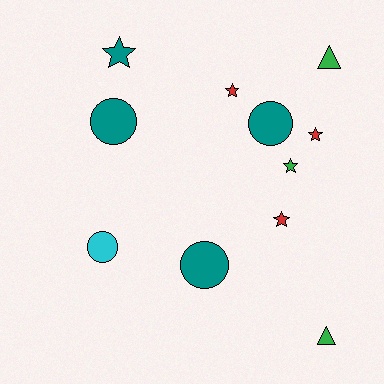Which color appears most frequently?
Teal, with 4 objects.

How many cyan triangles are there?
There are no cyan triangles.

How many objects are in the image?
There are 11 objects.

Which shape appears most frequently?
Star, with 5 objects.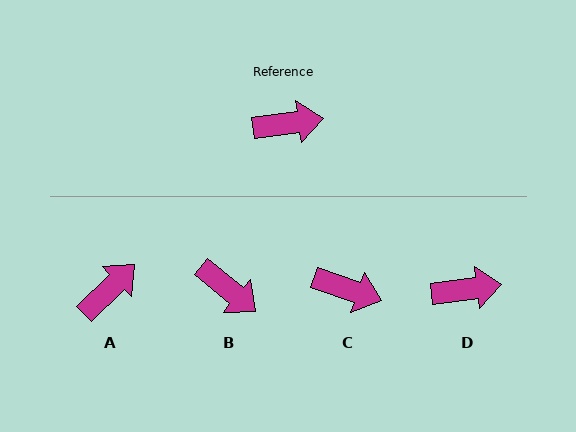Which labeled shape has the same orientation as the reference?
D.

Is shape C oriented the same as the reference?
No, it is off by about 26 degrees.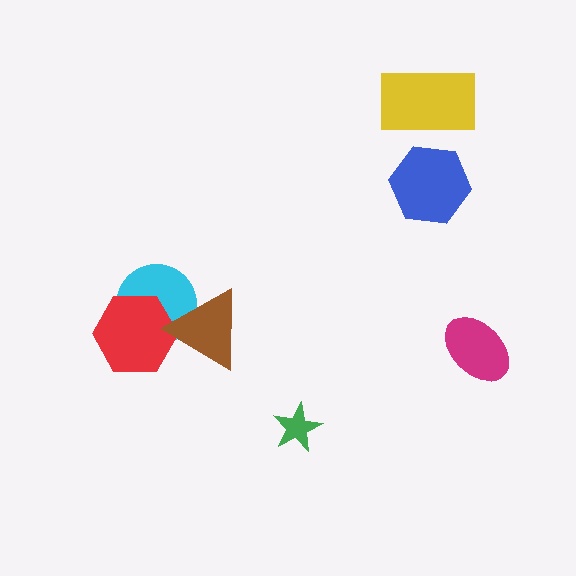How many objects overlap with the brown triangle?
2 objects overlap with the brown triangle.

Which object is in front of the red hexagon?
The brown triangle is in front of the red hexagon.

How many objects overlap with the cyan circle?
2 objects overlap with the cyan circle.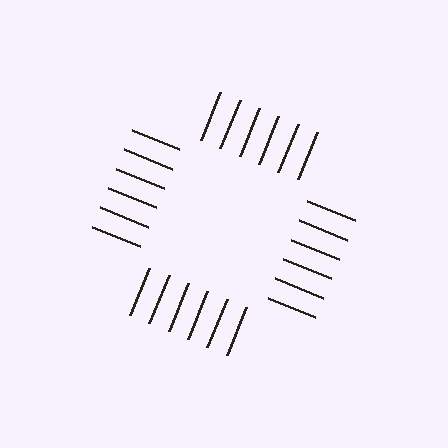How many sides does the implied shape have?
4 sides — the line-ends trace a square.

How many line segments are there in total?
24 — 6 along each of the 4 edges.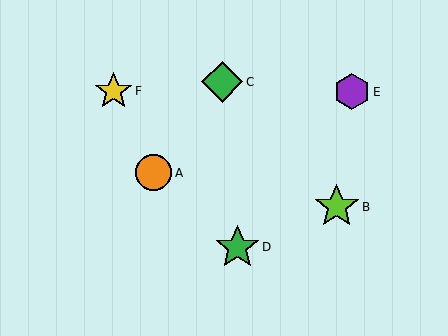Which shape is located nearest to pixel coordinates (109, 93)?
The yellow star (labeled F) at (113, 91) is nearest to that location.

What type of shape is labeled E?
Shape E is a purple hexagon.